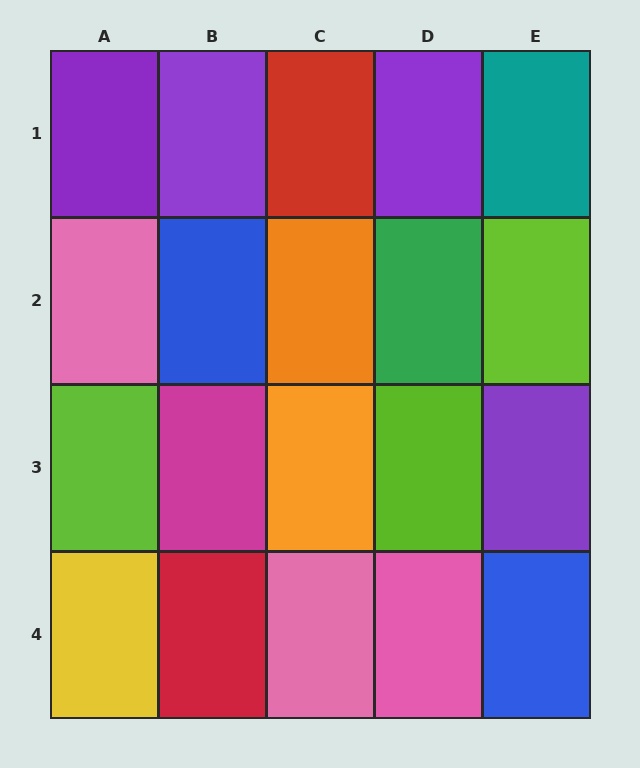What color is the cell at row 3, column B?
Magenta.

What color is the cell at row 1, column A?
Purple.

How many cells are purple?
4 cells are purple.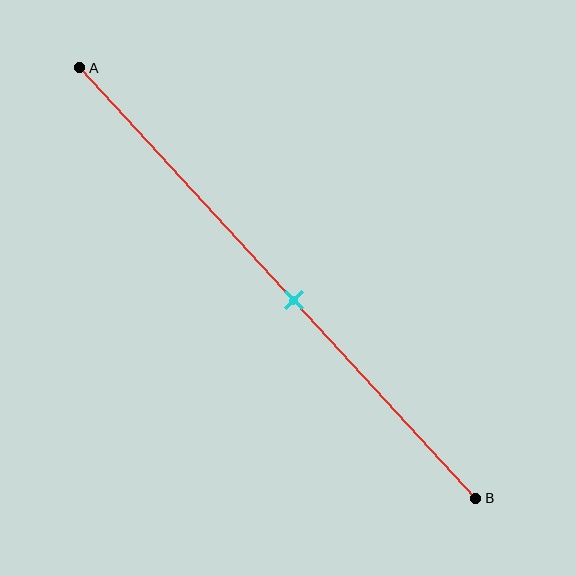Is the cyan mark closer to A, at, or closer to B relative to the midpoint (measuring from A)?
The cyan mark is closer to point B than the midpoint of segment AB.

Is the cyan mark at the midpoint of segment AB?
No, the mark is at about 55% from A, not at the 50% midpoint.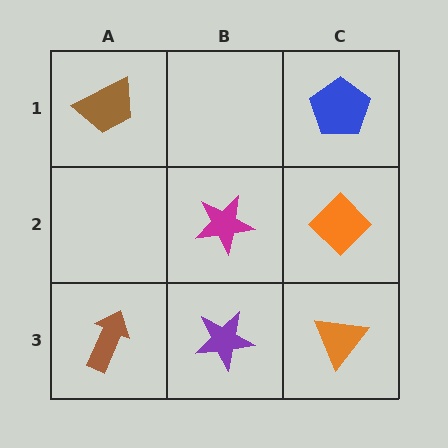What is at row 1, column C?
A blue pentagon.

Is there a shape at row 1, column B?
No, that cell is empty.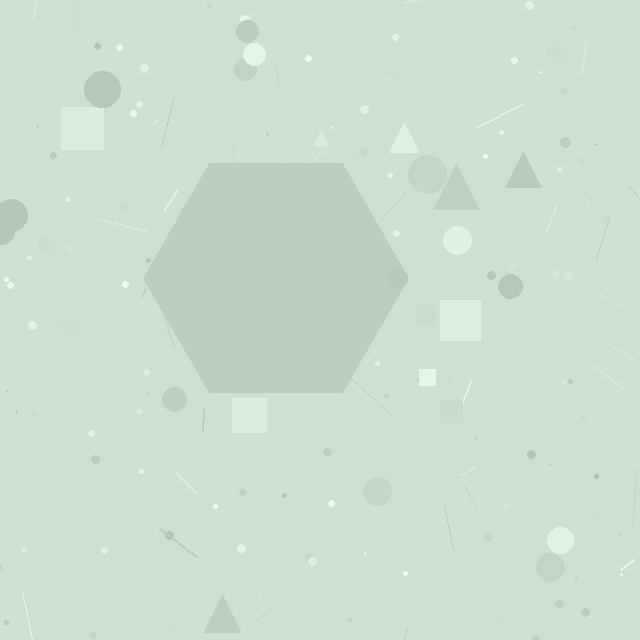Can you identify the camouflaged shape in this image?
The camouflaged shape is a hexagon.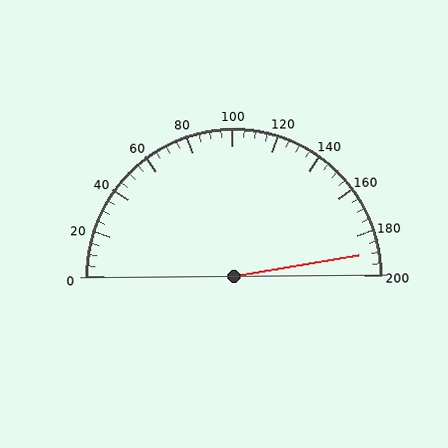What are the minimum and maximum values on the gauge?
The gauge ranges from 0 to 200.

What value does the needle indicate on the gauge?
The needle indicates approximately 190.